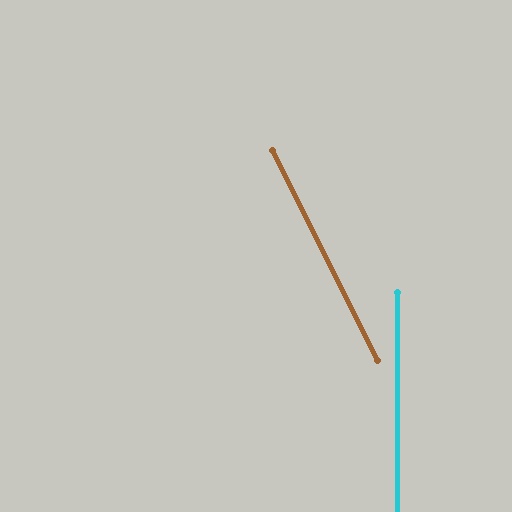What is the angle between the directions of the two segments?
Approximately 27 degrees.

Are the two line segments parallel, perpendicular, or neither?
Neither parallel nor perpendicular — they differ by about 27°.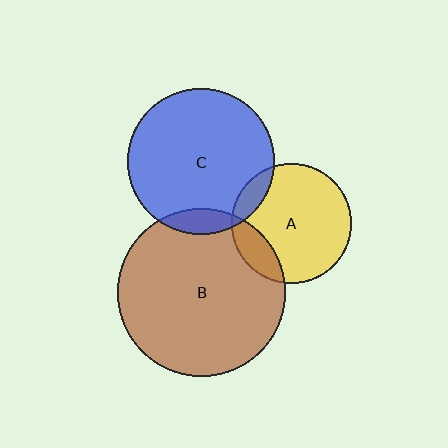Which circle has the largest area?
Circle B (brown).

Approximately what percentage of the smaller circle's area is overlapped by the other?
Approximately 10%.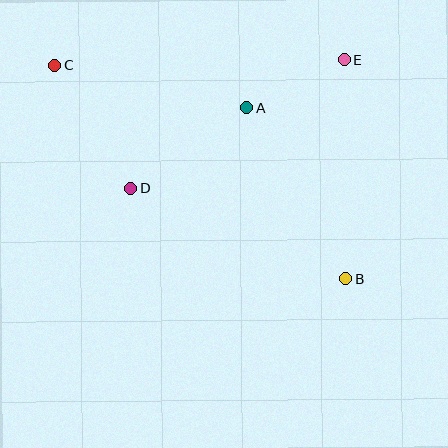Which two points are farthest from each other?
Points B and C are farthest from each other.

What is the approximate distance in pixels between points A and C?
The distance between A and C is approximately 197 pixels.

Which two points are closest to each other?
Points A and E are closest to each other.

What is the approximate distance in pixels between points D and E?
The distance between D and E is approximately 249 pixels.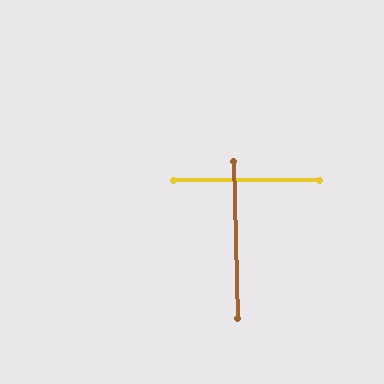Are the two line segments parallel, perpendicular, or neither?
Perpendicular — they meet at approximately 88°.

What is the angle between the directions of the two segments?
Approximately 88 degrees.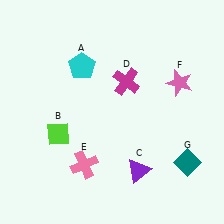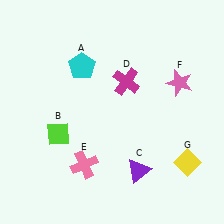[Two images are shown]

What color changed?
The diamond (G) changed from teal in Image 1 to yellow in Image 2.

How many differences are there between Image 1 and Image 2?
There is 1 difference between the two images.